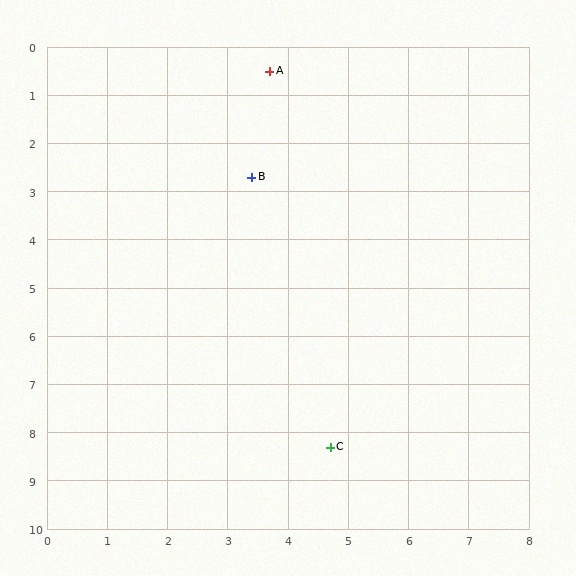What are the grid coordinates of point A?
Point A is at approximately (3.7, 0.5).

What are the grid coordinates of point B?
Point B is at approximately (3.4, 2.7).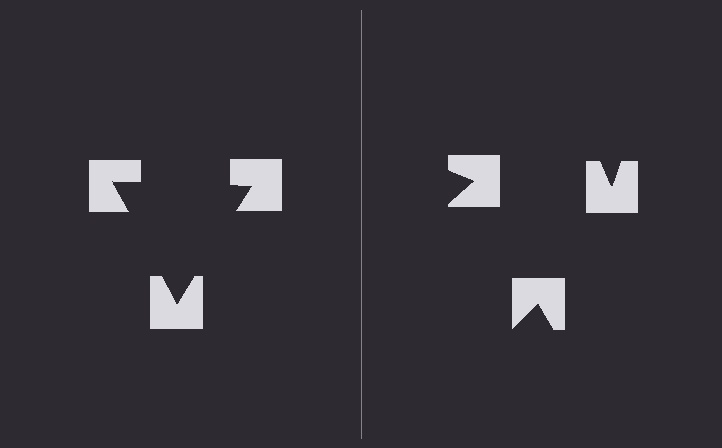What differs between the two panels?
The notched squares are positioned identically on both sides; only the wedge orientations differ. On the left they align to a triangle; on the right they are misaligned.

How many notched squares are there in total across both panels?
6 — 3 on each side.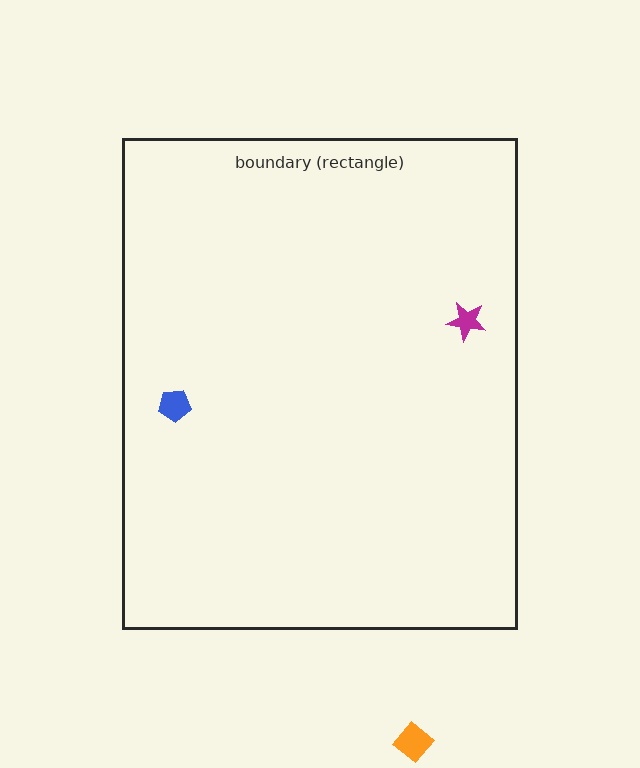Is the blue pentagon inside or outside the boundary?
Inside.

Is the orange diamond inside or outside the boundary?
Outside.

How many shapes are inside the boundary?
2 inside, 1 outside.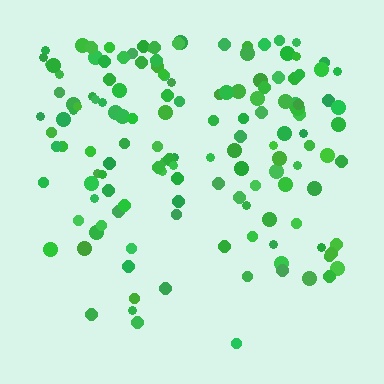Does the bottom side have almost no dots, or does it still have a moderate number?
Still a moderate number, just noticeably fewer than the top.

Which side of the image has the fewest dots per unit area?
The bottom.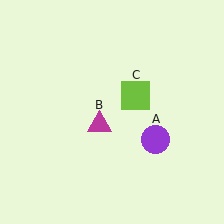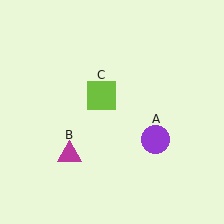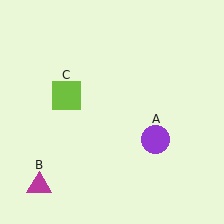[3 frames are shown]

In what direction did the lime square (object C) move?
The lime square (object C) moved left.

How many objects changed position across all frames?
2 objects changed position: magenta triangle (object B), lime square (object C).